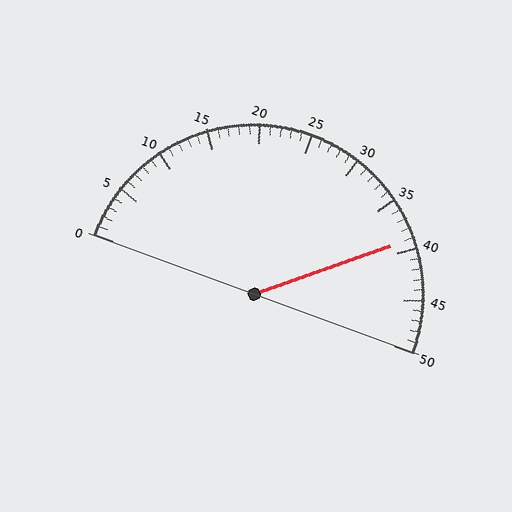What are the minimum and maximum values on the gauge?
The gauge ranges from 0 to 50.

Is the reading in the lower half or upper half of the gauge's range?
The reading is in the upper half of the range (0 to 50).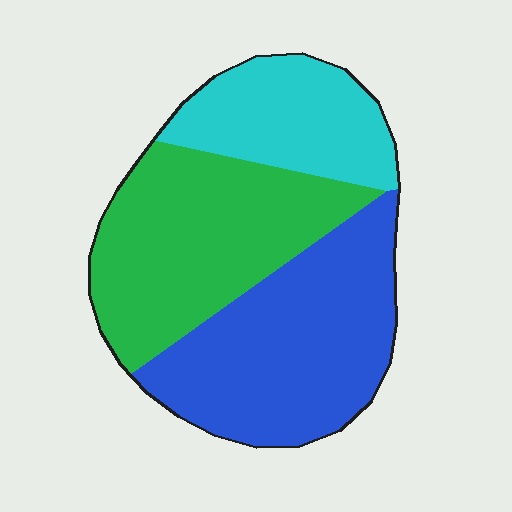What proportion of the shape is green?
Green covers 38% of the shape.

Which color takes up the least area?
Cyan, at roughly 20%.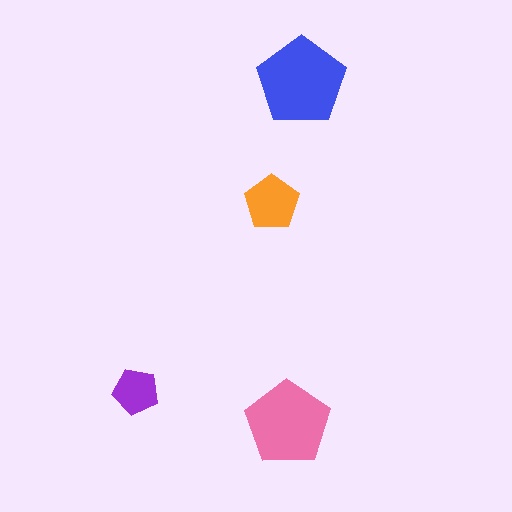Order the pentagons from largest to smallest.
the blue one, the pink one, the orange one, the purple one.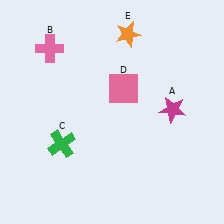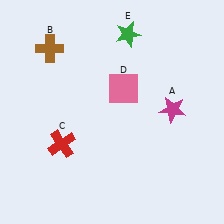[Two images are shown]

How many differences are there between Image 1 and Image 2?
There are 3 differences between the two images.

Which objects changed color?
B changed from pink to brown. C changed from green to red. E changed from orange to green.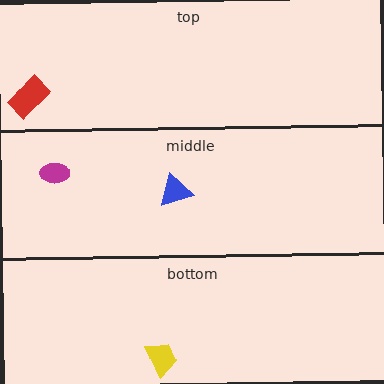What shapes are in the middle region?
The blue triangle, the magenta ellipse.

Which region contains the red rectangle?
The top region.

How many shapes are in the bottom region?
1.